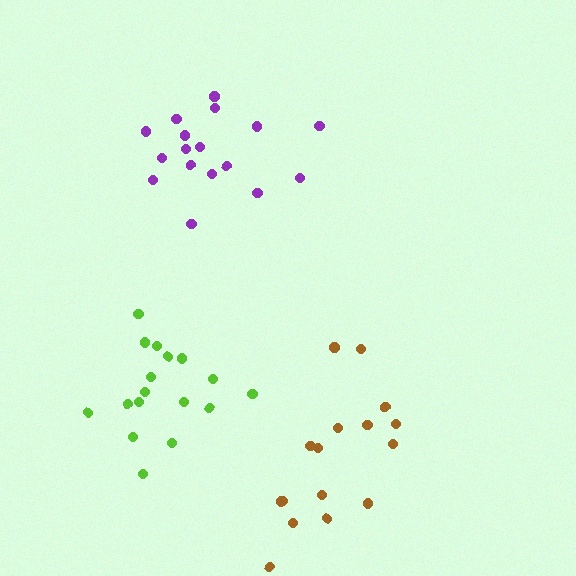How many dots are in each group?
Group 1: 17 dots, Group 2: 16 dots, Group 3: 17 dots (50 total).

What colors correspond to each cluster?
The clusters are colored: purple, brown, lime.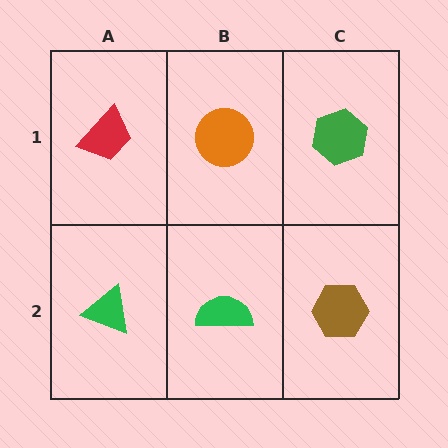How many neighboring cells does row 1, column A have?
2.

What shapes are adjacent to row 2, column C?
A green hexagon (row 1, column C), a green semicircle (row 2, column B).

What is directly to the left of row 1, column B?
A red trapezoid.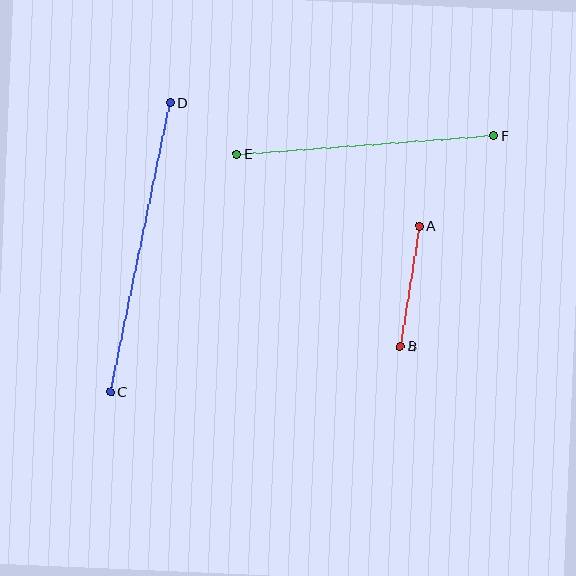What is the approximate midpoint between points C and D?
The midpoint is at approximately (140, 247) pixels.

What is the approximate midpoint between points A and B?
The midpoint is at approximately (410, 286) pixels.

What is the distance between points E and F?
The distance is approximately 257 pixels.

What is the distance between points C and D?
The distance is approximately 295 pixels.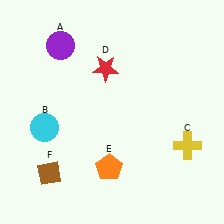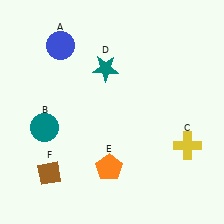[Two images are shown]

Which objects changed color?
A changed from purple to blue. B changed from cyan to teal. D changed from red to teal.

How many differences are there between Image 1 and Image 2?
There are 3 differences between the two images.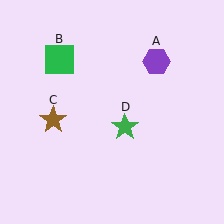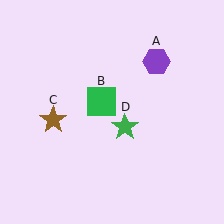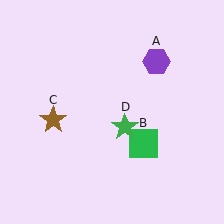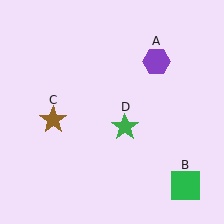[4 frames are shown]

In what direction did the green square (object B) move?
The green square (object B) moved down and to the right.